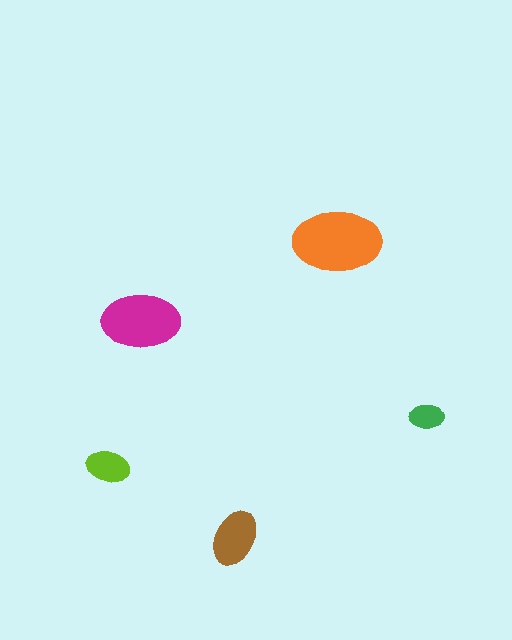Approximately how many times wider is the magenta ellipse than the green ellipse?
About 2.5 times wider.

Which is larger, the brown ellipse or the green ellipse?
The brown one.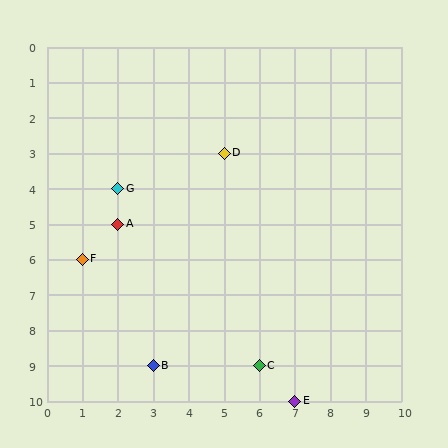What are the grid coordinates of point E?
Point E is at grid coordinates (7, 10).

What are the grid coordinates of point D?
Point D is at grid coordinates (5, 3).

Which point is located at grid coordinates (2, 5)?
Point A is at (2, 5).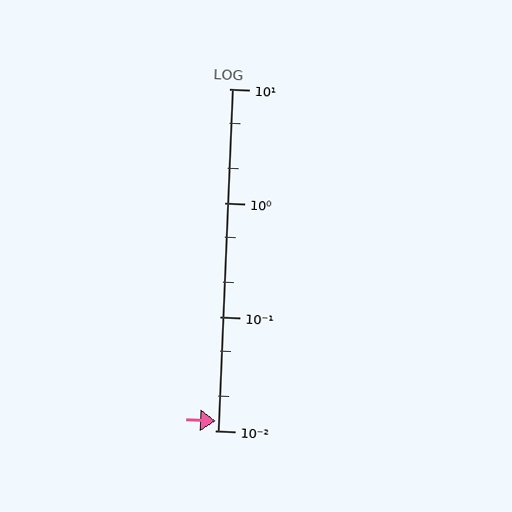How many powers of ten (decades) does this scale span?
The scale spans 3 decades, from 0.01 to 10.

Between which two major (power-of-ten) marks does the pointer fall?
The pointer is between 0.01 and 0.1.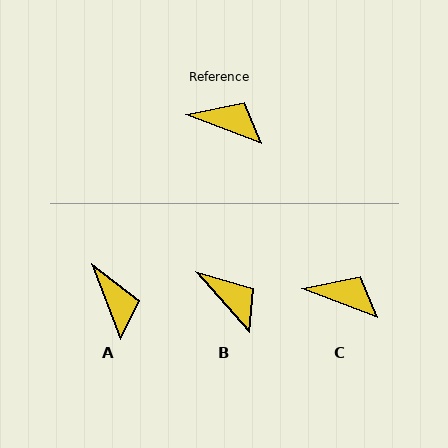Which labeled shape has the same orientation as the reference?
C.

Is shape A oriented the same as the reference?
No, it is off by about 49 degrees.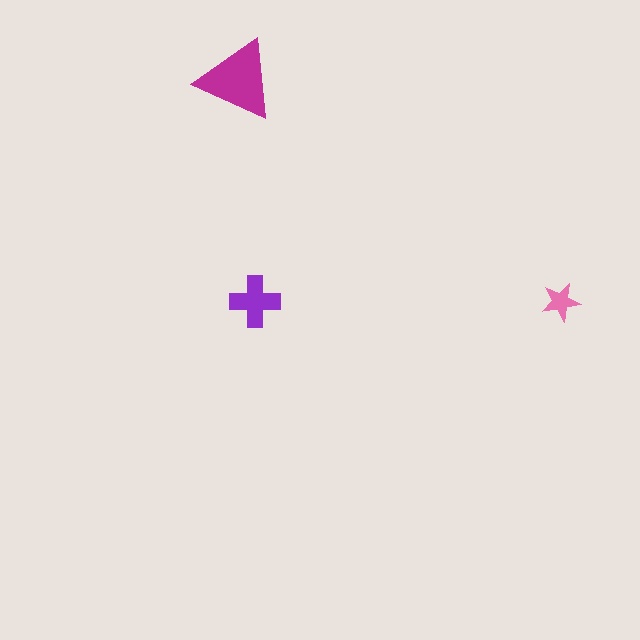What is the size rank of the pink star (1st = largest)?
3rd.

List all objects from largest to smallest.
The magenta triangle, the purple cross, the pink star.